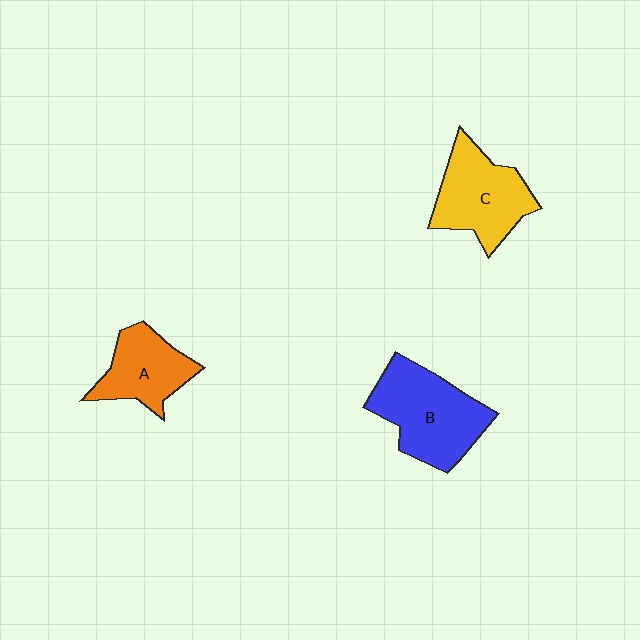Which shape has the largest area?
Shape B (blue).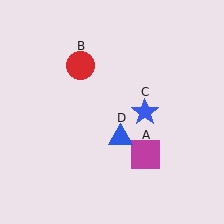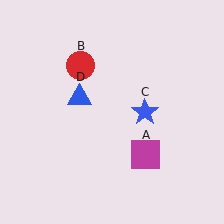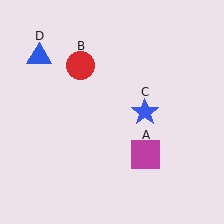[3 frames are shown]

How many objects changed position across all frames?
1 object changed position: blue triangle (object D).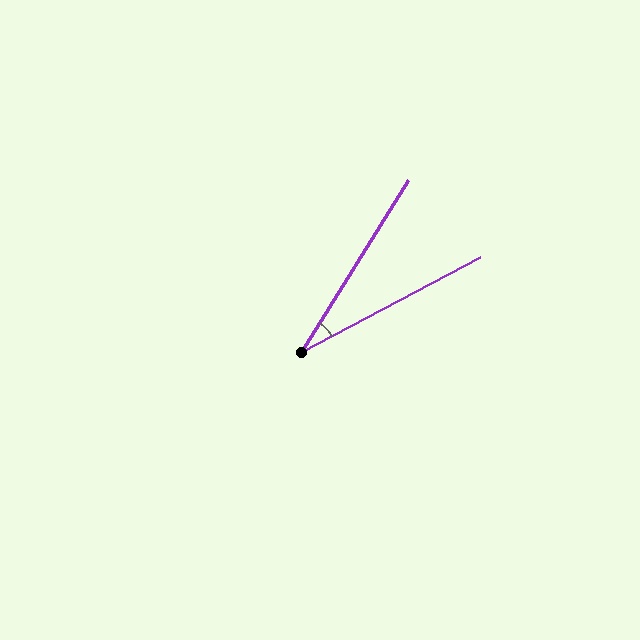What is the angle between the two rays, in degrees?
Approximately 30 degrees.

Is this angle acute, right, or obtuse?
It is acute.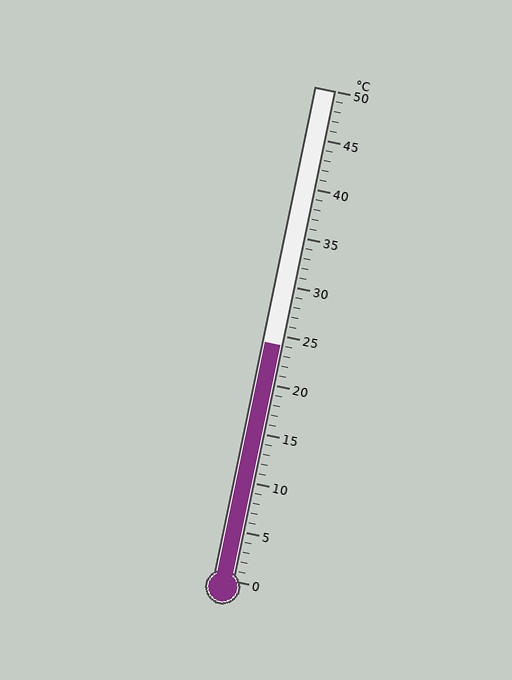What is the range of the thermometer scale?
The thermometer scale ranges from 0°C to 50°C.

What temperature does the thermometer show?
The thermometer shows approximately 24°C.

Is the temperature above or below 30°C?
The temperature is below 30°C.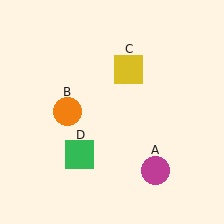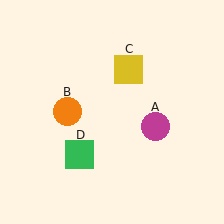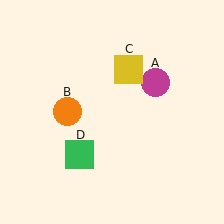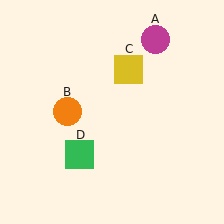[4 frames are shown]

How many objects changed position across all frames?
1 object changed position: magenta circle (object A).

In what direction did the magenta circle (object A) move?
The magenta circle (object A) moved up.